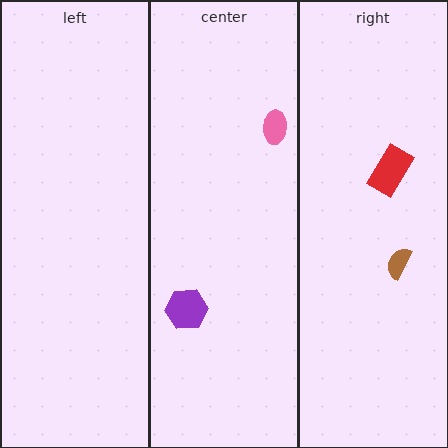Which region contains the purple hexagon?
The center region.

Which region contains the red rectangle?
The right region.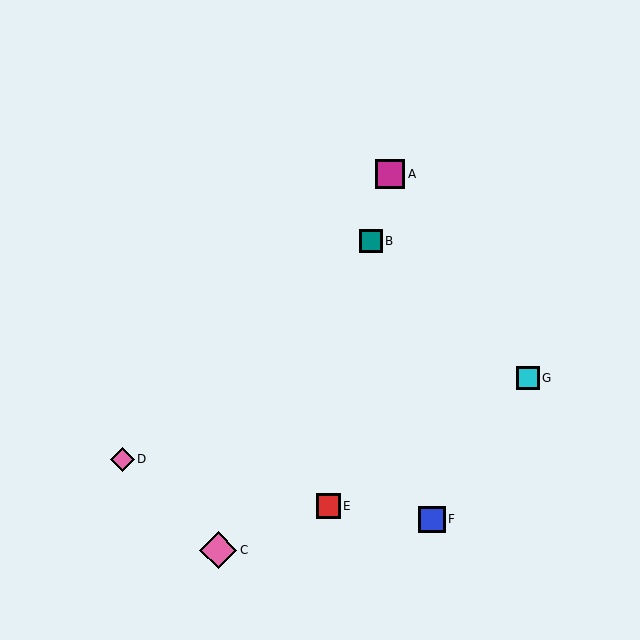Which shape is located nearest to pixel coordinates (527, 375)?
The cyan square (labeled G) at (528, 378) is nearest to that location.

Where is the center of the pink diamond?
The center of the pink diamond is at (122, 459).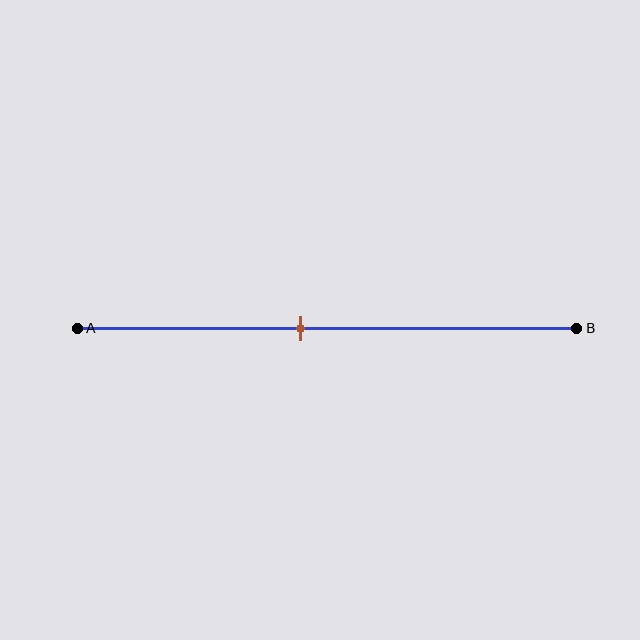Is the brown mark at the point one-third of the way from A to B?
No, the mark is at about 45% from A, not at the 33% one-third point.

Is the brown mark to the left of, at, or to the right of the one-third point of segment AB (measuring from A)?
The brown mark is to the right of the one-third point of segment AB.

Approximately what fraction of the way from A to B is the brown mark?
The brown mark is approximately 45% of the way from A to B.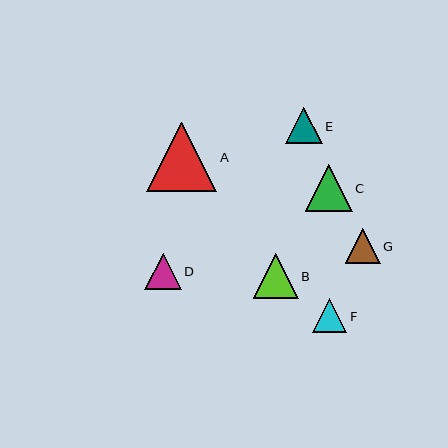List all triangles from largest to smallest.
From largest to smallest: A, C, B, E, D, F, G.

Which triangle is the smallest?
Triangle G is the smallest with a size of approximately 35 pixels.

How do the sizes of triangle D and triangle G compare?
Triangle D and triangle G are approximately the same size.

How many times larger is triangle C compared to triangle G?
Triangle C is approximately 1.4 times the size of triangle G.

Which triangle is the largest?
Triangle A is the largest with a size of approximately 70 pixels.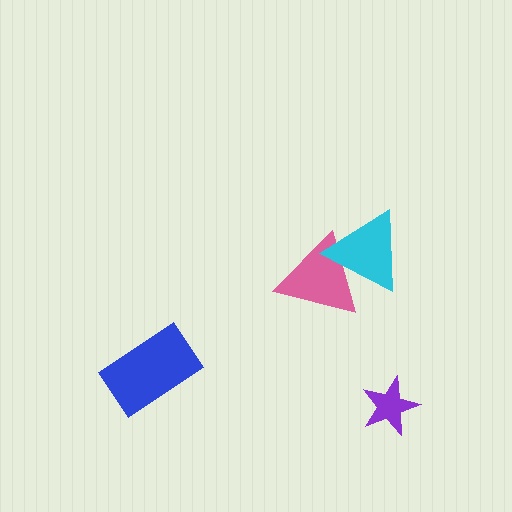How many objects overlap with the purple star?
0 objects overlap with the purple star.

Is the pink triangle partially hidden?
Yes, it is partially covered by another shape.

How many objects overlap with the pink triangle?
1 object overlaps with the pink triangle.